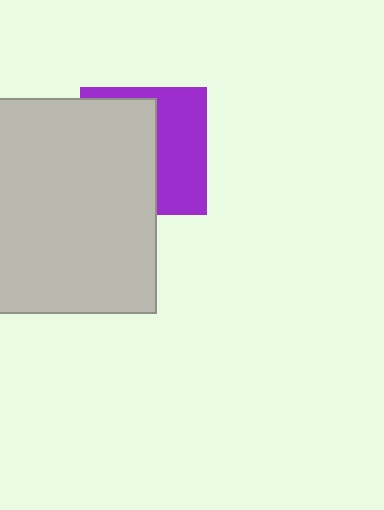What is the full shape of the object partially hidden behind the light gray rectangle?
The partially hidden object is a purple square.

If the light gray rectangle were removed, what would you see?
You would see the complete purple square.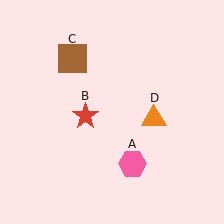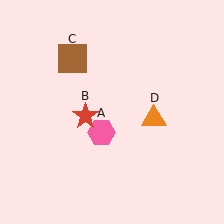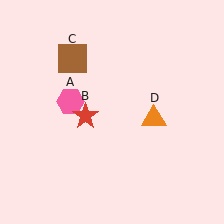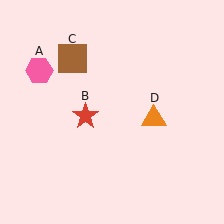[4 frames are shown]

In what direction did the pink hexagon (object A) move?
The pink hexagon (object A) moved up and to the left.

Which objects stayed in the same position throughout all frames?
Red star (object B) and brown square (object C) and orange triangle (object D) remained stationary.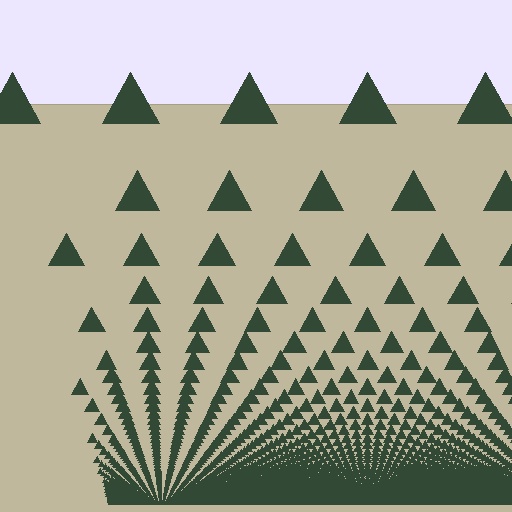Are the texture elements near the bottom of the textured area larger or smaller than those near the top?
Smaller. The gradient is inverted — elements near the bottom are smaller and denser.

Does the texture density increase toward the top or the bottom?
Density increases toward the bottom.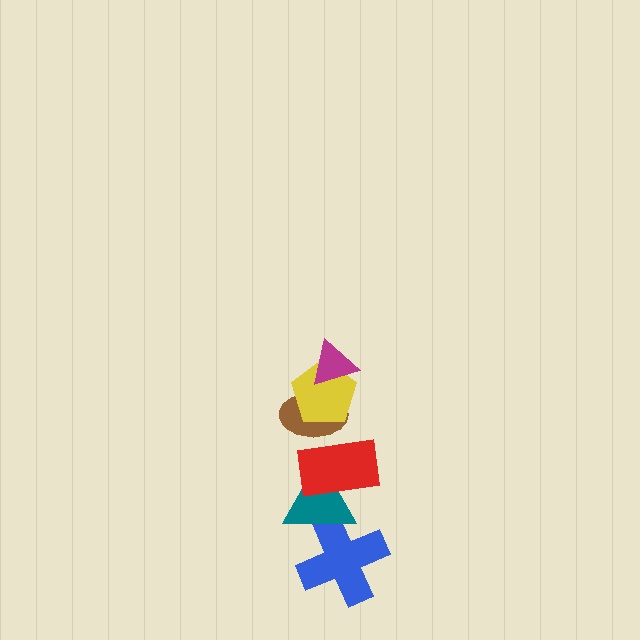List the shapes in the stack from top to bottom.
From top to bottom: the magenta triangle, the yellow pentagon, the brown ellipse, the red rectangle, the teal triangle, the blue cross.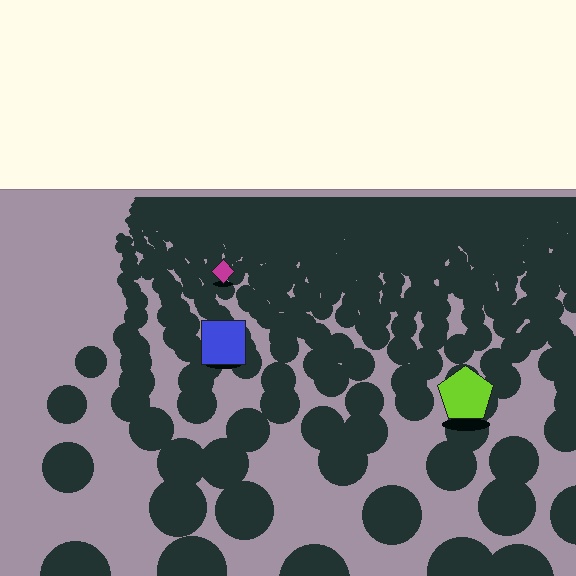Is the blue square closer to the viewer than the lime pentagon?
No. The lime pentagon is closer — you can tell from the texture gradient: the ground texture is coarser near it.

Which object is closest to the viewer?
The lime pentagon is closest. The texture marks near it are larger and more spread out.